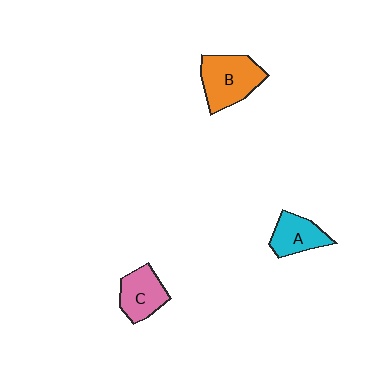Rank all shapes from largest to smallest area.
From largest to smallest: B (orange), C (pink), A (cyan).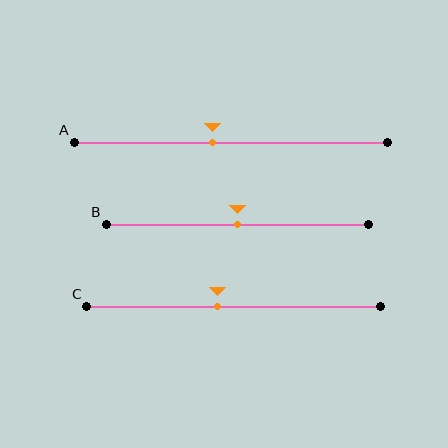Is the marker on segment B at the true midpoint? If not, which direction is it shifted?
Yes, the marker on segment B is at the true midpoint.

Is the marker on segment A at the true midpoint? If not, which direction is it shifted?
No, the marker on segment A is shifted to the left by about 6% of the segment length.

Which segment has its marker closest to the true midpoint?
Segment B has its marker closest to the true midpoint.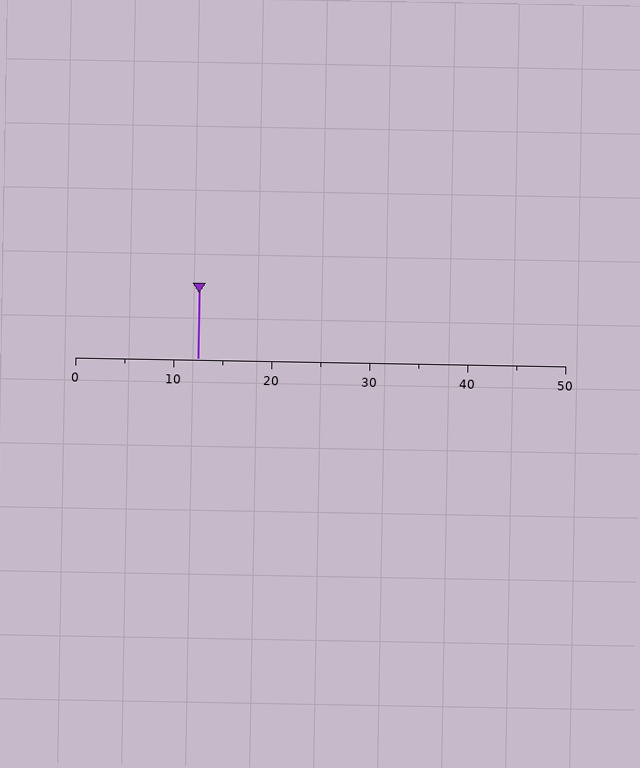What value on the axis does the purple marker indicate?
The marker indicates approximately 12.5.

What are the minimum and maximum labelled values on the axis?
The axis runs from 0 to 50.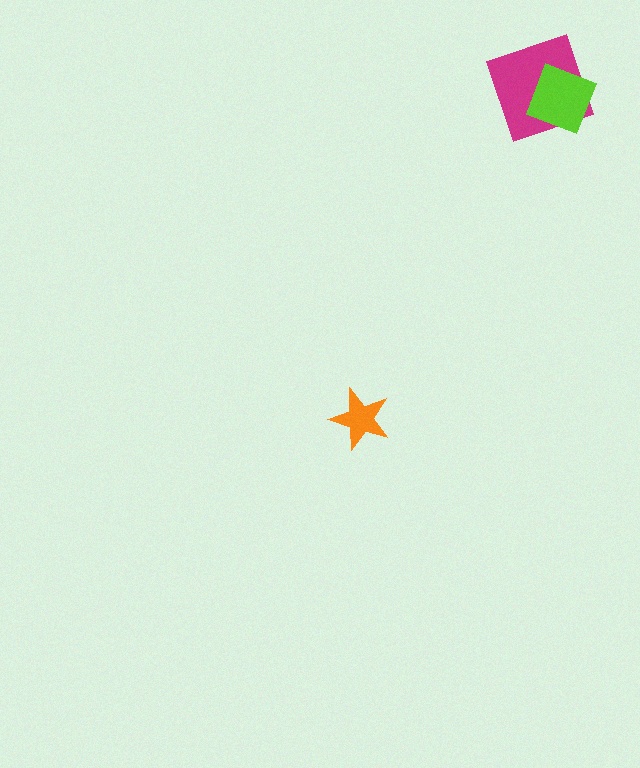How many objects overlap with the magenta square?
1 object overlaps with the magenta square.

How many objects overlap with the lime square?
1 object overlaps with the lime square.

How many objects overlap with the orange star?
0 objects overlap with the orange star.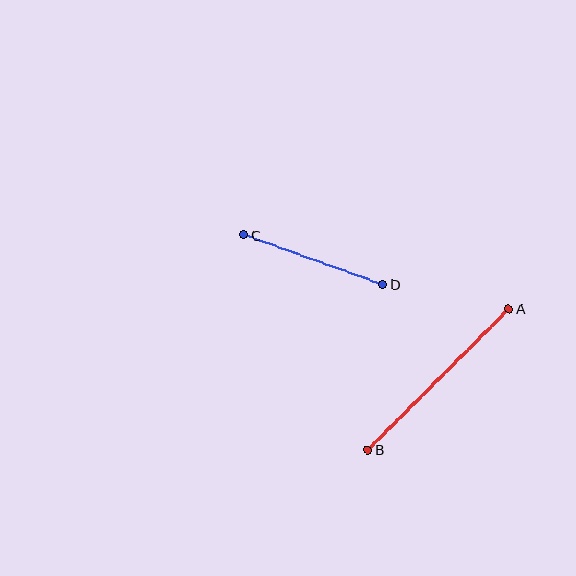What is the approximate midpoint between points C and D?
The midpoint is at approximately (314, 260) pixels.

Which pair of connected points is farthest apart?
Points A and B are farthest apart.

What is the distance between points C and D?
The distance is approximately 148 pixels.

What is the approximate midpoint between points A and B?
The midpoint is at approximately (439, 379) pixels.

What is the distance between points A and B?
The distance is approximately 199 pixels.